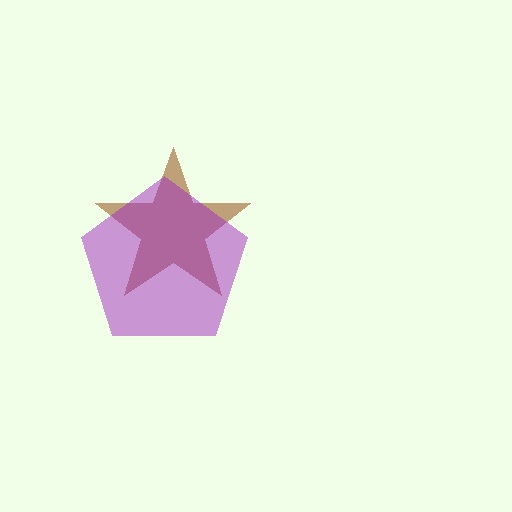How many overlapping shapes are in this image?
There are 2 overlapping shapes in the image.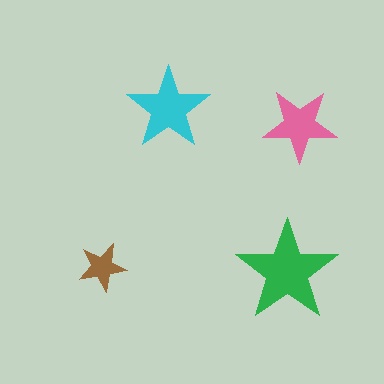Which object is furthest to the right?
The pink star is rightmost.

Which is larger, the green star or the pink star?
The green one.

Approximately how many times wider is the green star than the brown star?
About 2 times wider.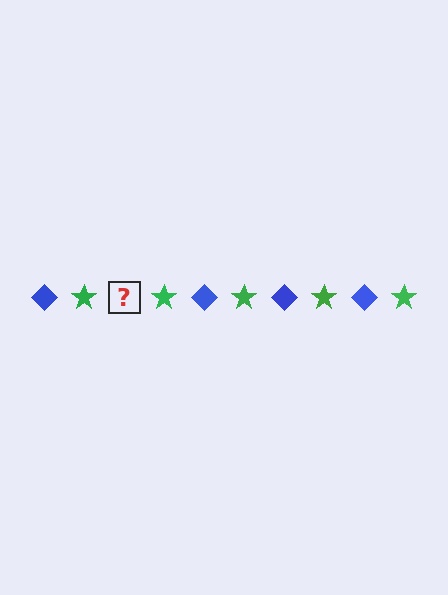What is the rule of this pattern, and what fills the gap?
The rule is that the pattern alternates between blue diamond and green star. The gap should be filled with a blue diamond.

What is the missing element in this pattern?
The missing element is a blue diamond.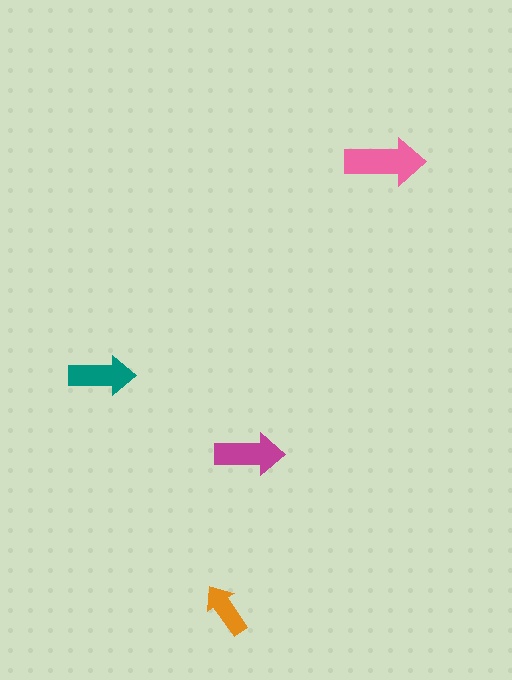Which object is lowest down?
The orange arrow is bottommost.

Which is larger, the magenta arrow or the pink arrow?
The pink one.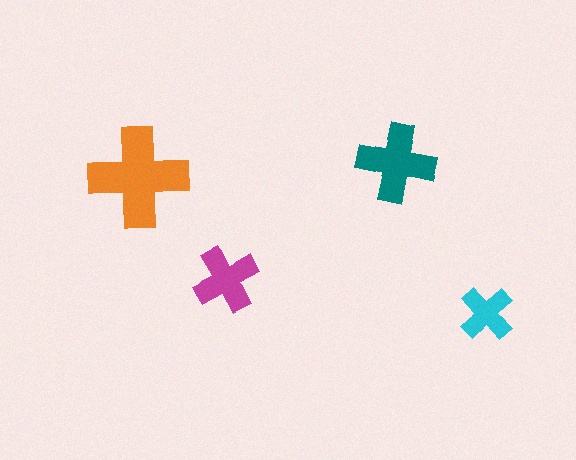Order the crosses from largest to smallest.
the orange one, the teal one, the magenta one, the cyan one.